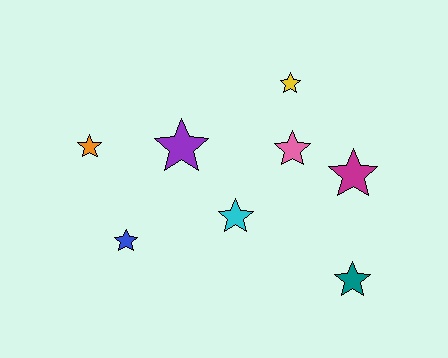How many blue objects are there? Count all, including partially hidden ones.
There is 1 blue object.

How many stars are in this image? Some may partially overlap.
There are 8 stars.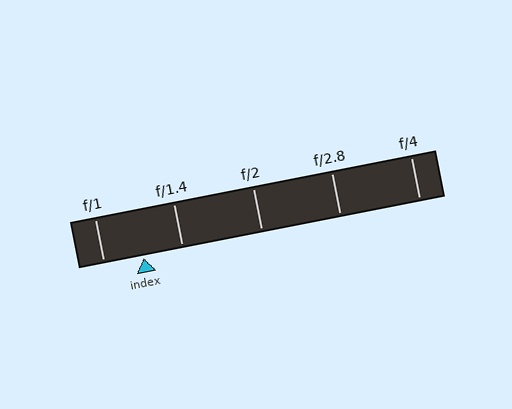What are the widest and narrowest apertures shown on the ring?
The widest aperture shown is f/1 and the narrowest is f/4.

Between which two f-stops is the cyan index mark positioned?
The index mark is between f/1 and f/1.4.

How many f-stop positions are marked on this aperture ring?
There are 5 f-stop positions marked.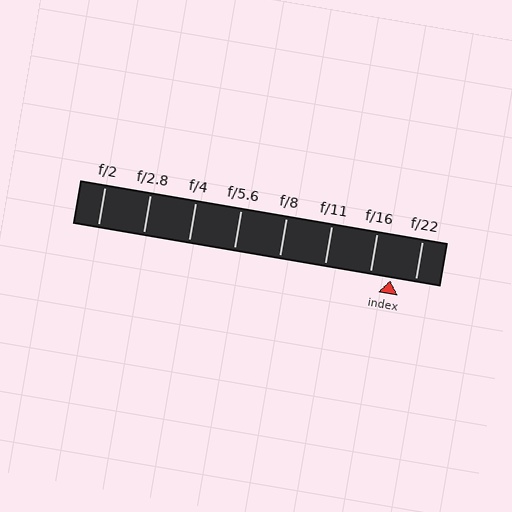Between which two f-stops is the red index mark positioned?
The index mark is between f/16 and f/22.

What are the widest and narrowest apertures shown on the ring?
The widest aperture shown is f/2 and the narrowest is f/22.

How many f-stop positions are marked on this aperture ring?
There are 8 f-stop positions marked.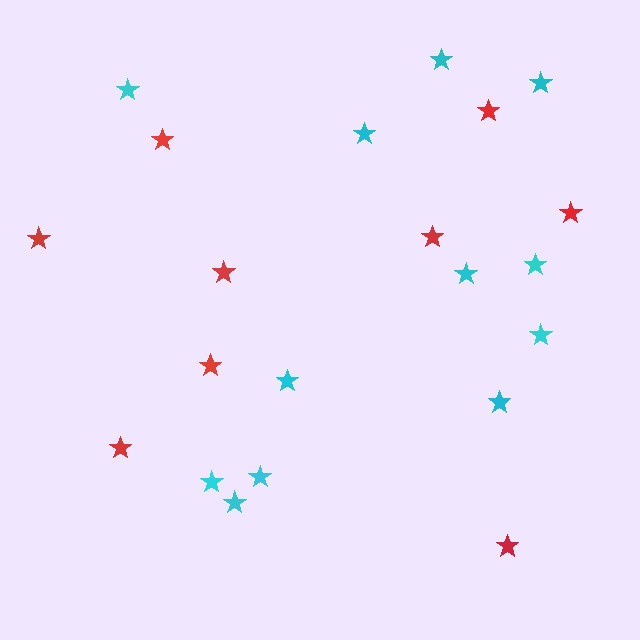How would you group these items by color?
There are 2 groups: one group of red stars (9) and one group of cyan stars (12).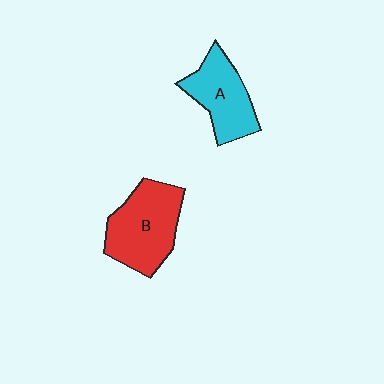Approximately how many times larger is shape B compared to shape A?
Approximately 1.3 times.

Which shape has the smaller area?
Shape A (cyan).